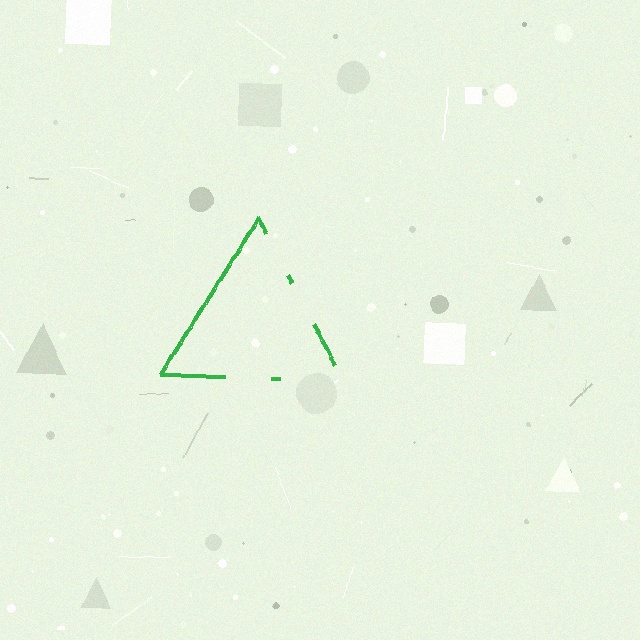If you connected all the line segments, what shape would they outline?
They would outline a triangle.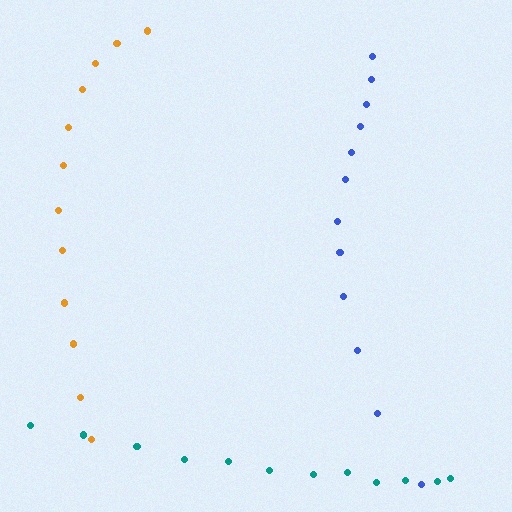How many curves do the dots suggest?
There are 3 distinct paths.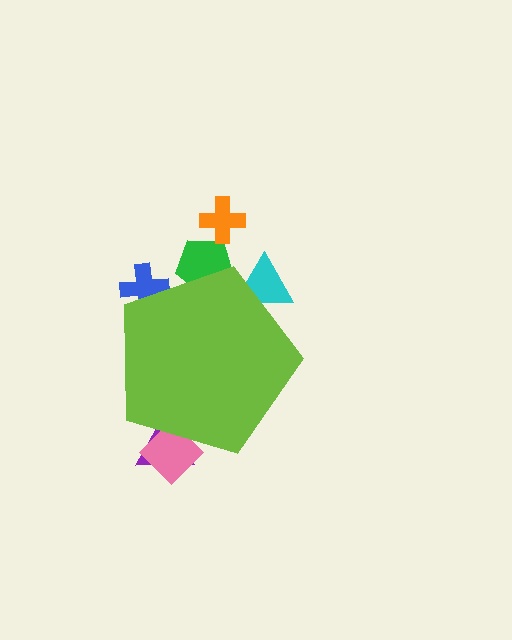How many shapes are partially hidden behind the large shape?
5 shapes are partially hidden.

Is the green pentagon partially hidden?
Yes, the green pentagon is partially hidden behind the lime pentagon.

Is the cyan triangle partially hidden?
Yes, the cyan triangle is partially hidden behind the lime pentagon.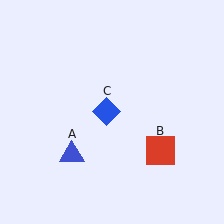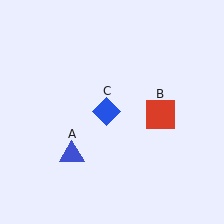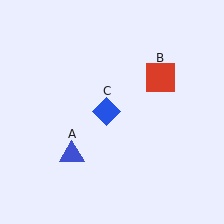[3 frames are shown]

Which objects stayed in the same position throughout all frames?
Blue triangle (object A) and blue diamond (object C) remained stationary.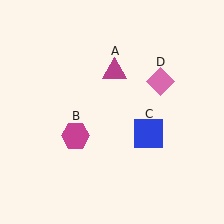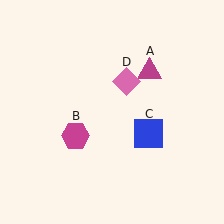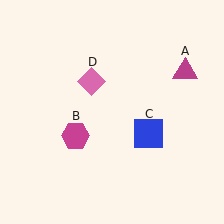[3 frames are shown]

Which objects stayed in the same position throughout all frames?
Magenta hexagon (object B) and blue square (object C) remained stationary.